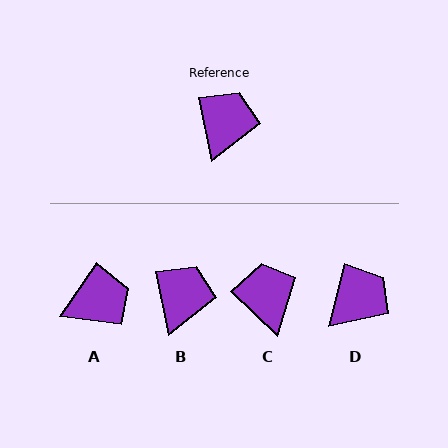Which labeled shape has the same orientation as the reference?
B.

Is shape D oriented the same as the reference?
No, it is off by about 26 degrees.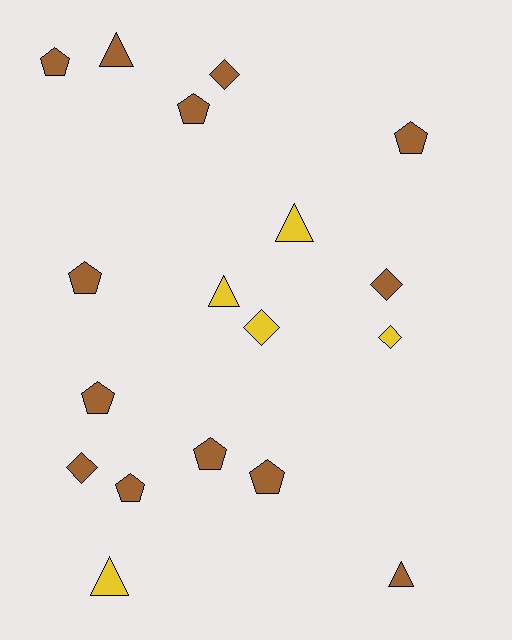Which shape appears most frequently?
Pentagon, with 8 objects.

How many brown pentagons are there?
There are 8 brown pentagons.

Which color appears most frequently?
Brown, with 13 objects.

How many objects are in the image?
There are 18 objects.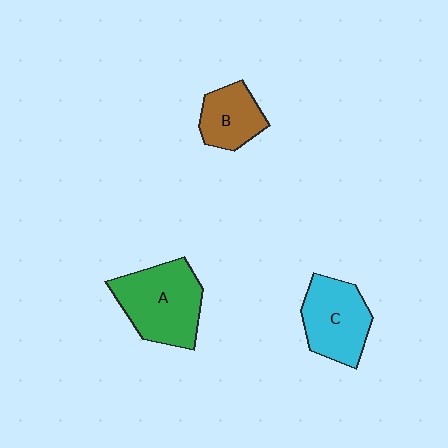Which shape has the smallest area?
Shape B (brown).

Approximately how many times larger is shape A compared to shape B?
Approximately 1.7 times.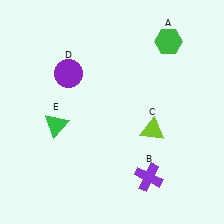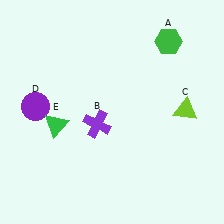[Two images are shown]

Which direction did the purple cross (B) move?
The purple cross (B) moved up.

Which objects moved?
The objects that moved are: the purple cross (B), the lime triangle (C), the purple circle (D).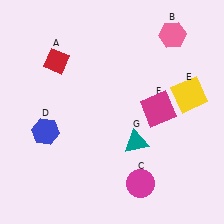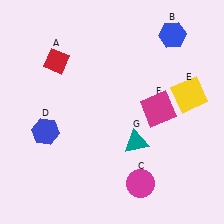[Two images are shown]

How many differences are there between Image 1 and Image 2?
There is 1 difference between the two images.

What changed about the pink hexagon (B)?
In Image 1, B is pink. In Image 2, it changed to blue.